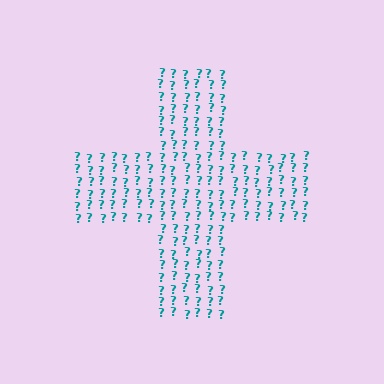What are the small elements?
The small elements are question marks.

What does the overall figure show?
The overall figure shows a cross.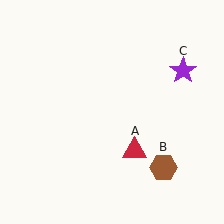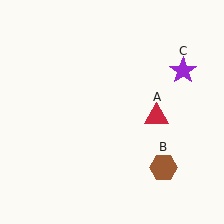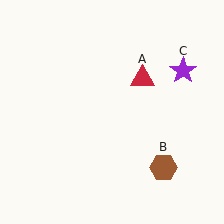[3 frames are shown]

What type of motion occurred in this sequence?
The red triangle (object A) rotated counterclockwise around the center of the scene.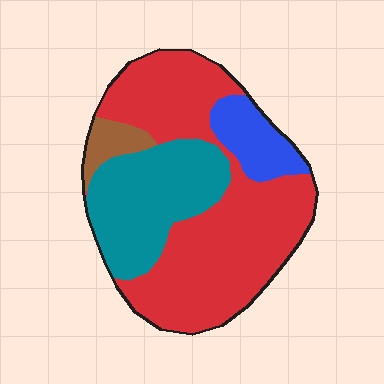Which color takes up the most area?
Red, at roughly 55%.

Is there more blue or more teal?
Teal.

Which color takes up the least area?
Brown, at roughly 5%.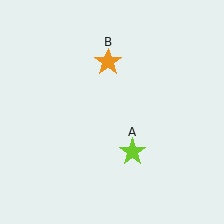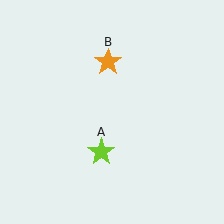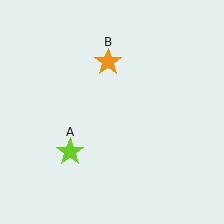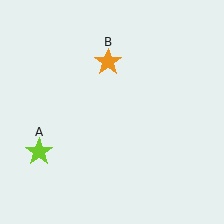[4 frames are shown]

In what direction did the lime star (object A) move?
The lime star (object A) moved left.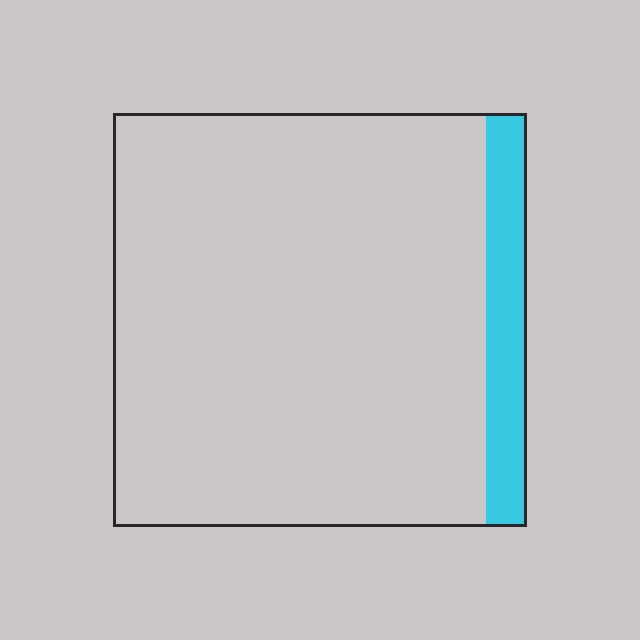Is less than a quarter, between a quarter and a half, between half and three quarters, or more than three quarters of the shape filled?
Less than a quarter.